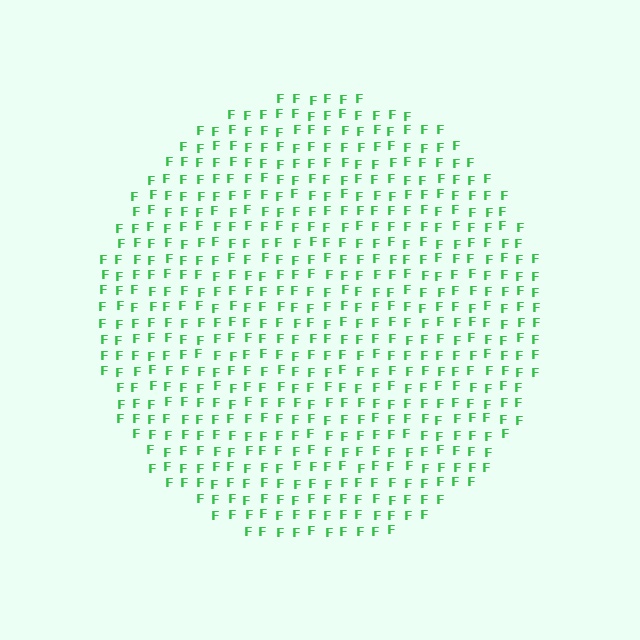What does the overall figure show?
The overall figure shows a circle.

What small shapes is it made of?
It is made of small letter F's.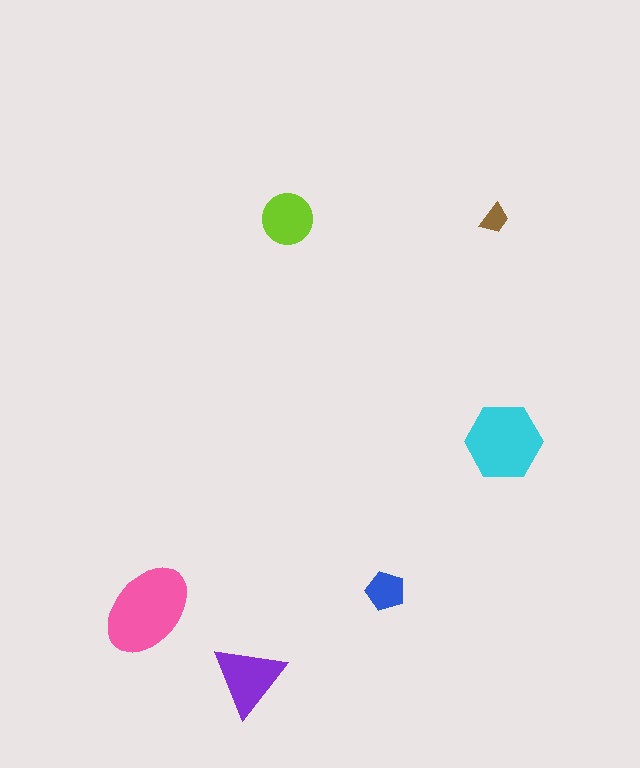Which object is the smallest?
The brown trapezoid.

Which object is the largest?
The pink ellipse.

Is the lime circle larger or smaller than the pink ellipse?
Smaller.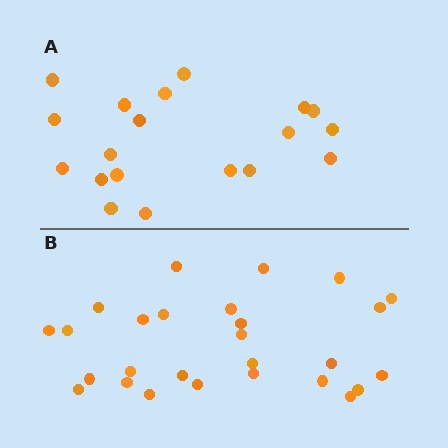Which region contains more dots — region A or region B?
Region B (the bottom region) has more dots.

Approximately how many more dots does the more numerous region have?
Region B has roughly 8 or so more dots than region A.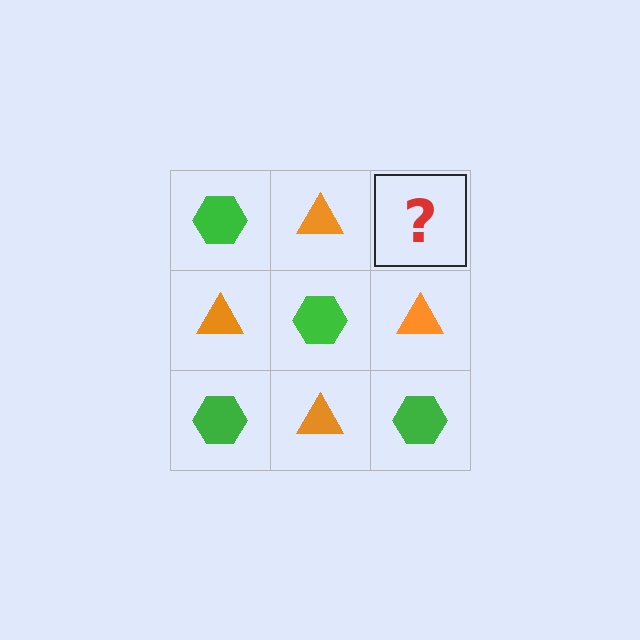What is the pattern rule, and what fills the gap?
The rule is that it alternates green hexagon and orange triangle in a checkerboard pattern. The gap should be filled with a green hexagon.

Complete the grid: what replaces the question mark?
The question mark should be replaced with a green hexagon.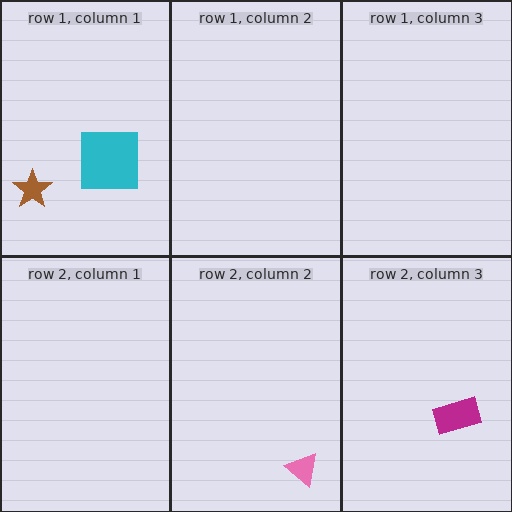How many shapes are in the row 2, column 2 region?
1.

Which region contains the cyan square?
The row 1, column 1 region.